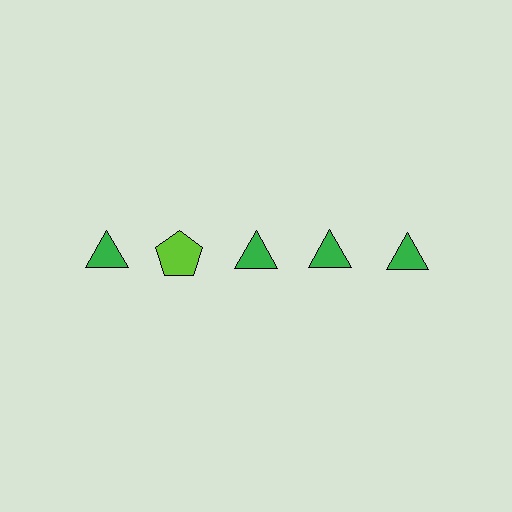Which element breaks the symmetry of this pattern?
The lime pentagon in the top row, second from left column breaks the symmetry. All other shapes are green triangles.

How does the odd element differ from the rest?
It differs in both color (lime instead of green) and shape (pentagon instead of triangle).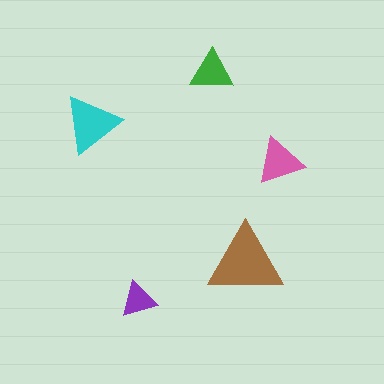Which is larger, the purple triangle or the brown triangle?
The brown one.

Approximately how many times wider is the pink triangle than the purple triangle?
About 1.5 times wider.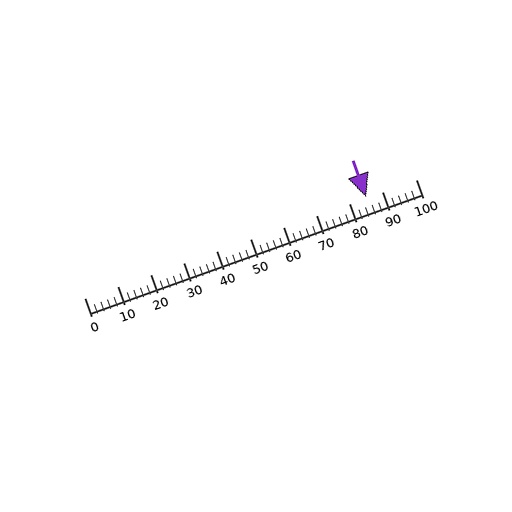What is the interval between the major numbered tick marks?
The major tick marks are spaced 10 units apart.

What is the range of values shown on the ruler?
The ruler shows values from 0 to 100.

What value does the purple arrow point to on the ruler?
The purple arrow points to approximately 85.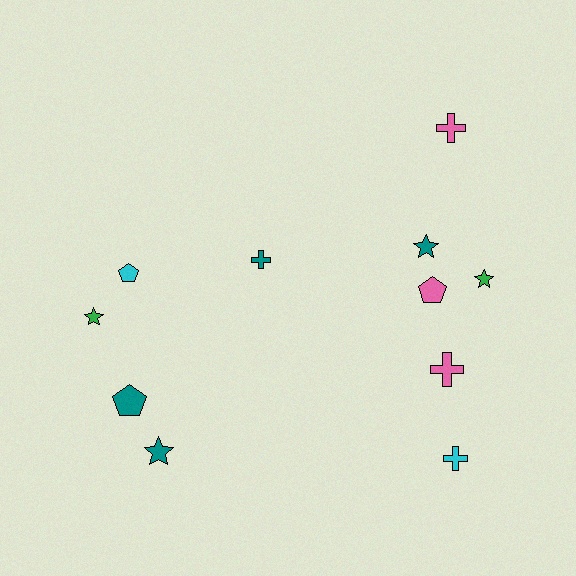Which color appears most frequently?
Teal, with 4 objects.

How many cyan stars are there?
There are no cyan stars.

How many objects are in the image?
There are 11 objects.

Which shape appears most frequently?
Cross, with 4 objects.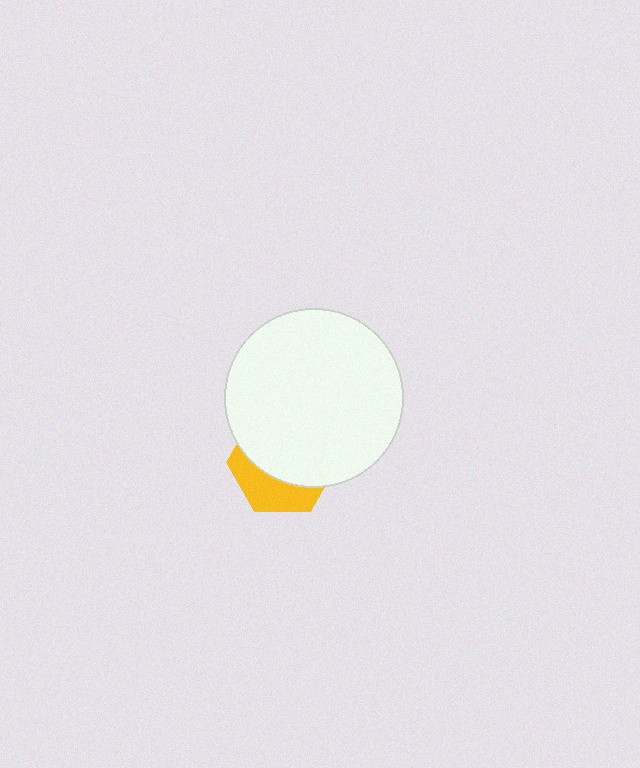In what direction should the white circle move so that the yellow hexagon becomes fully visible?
The white circle should move up. That is the shortest direction to clear the overlap and leave the yellow hexagon fully visible.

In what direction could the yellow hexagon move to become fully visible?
The yellow hexagon could move down. That would shift it out from behind the white circle entirely.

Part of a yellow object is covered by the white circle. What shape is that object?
It is a hexagon.